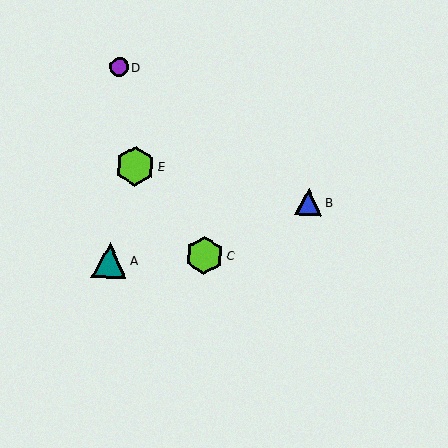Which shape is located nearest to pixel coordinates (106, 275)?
The teal triangle (labeled A) at (109, 260) is nearest to that location.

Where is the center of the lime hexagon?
The center of the lime hexagon is at (135, 166).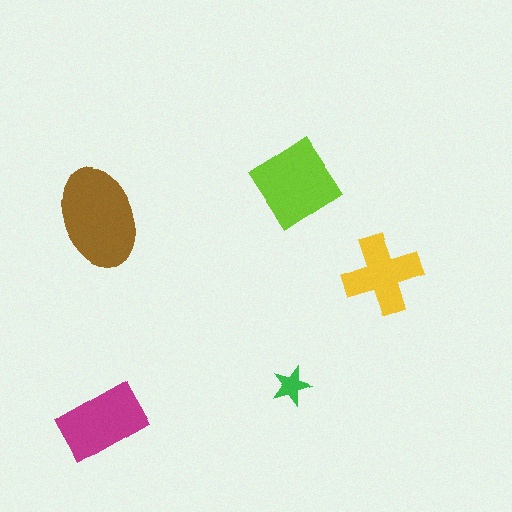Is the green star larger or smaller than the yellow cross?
Smaller.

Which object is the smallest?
The green star.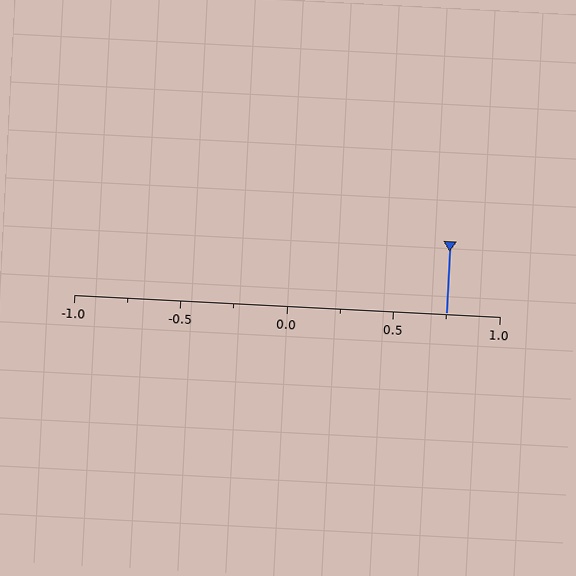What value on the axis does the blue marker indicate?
The marker indicates approximately 0.75.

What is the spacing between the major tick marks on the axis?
The major ticks are spaced 0.5 apart.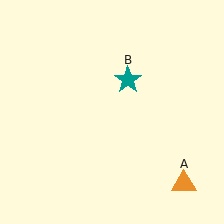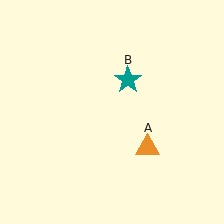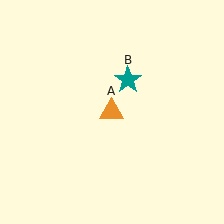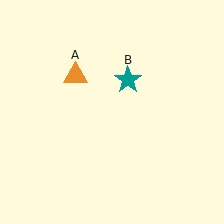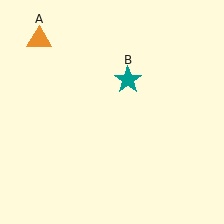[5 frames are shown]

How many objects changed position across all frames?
1 object changed position: orange triangle (object A).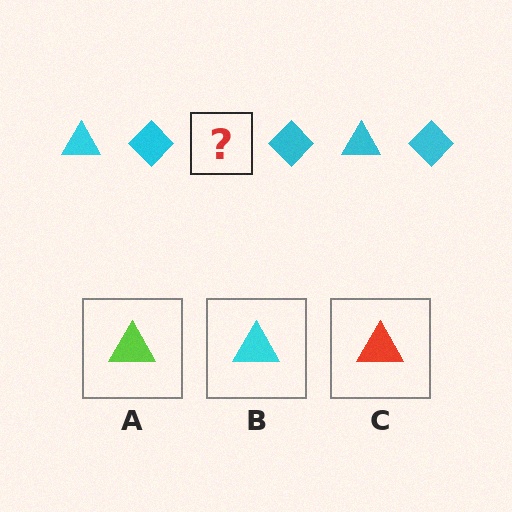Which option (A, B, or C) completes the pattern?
B.